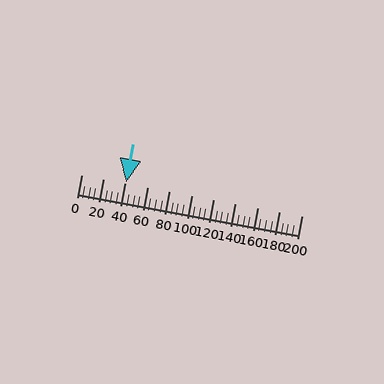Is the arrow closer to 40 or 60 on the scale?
The arrow is closer to 40.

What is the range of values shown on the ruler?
The ruler shows values from 0 to 200.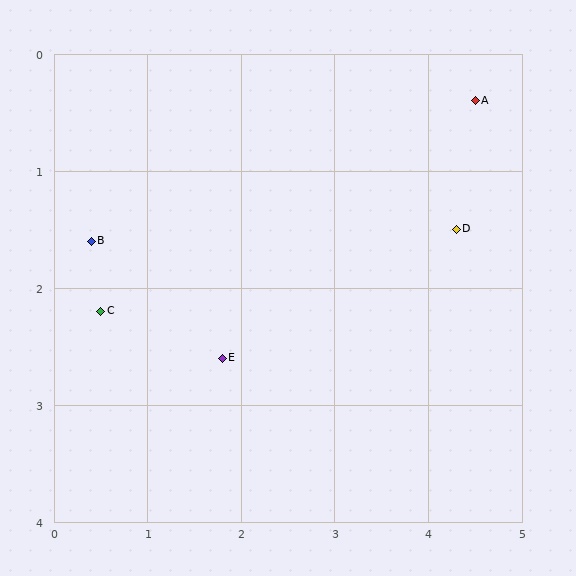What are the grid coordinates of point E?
Point E is at approximately (1.8, 2.6).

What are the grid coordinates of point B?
Point B is at approximately (0.4, 1.6).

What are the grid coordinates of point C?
Point C is at approximately (0.5, 2.2).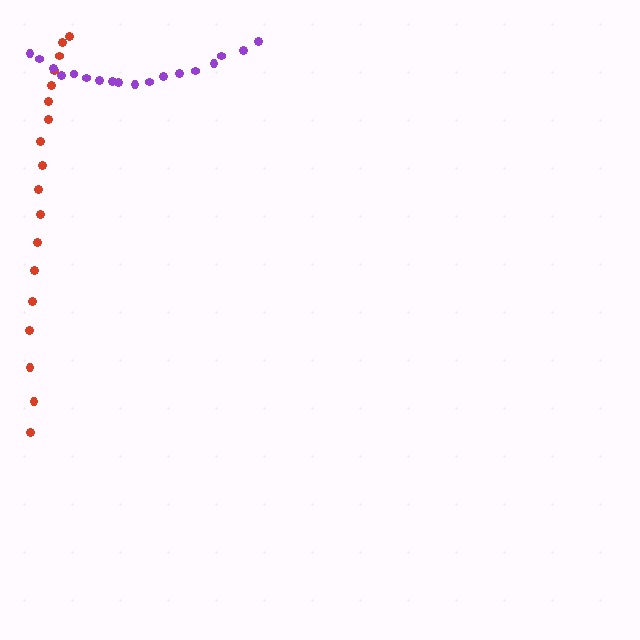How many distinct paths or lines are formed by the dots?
There are 2 distinct paths.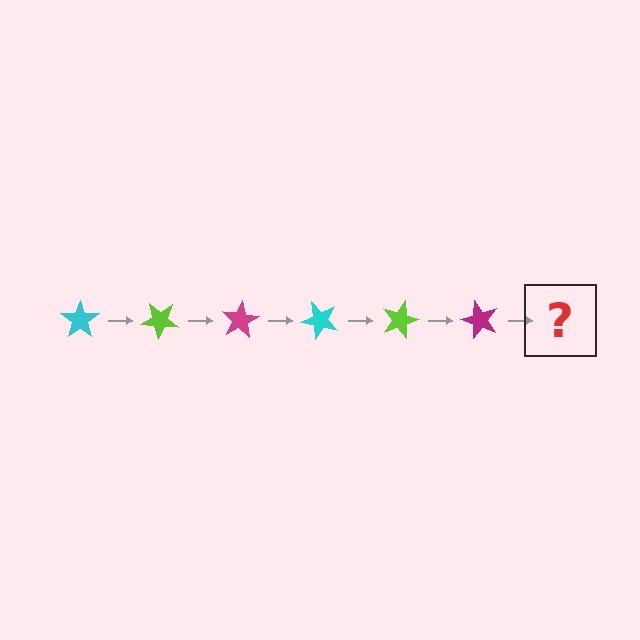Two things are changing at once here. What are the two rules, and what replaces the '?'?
The two rules are that it rotates 40 degrees each step and the color cycles through cyan, lime, and magenta. The '?' should be a cyan star, rotated 240 degrees from the start.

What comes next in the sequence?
The next element should be a cyan star, rotated 240 degrees from the start.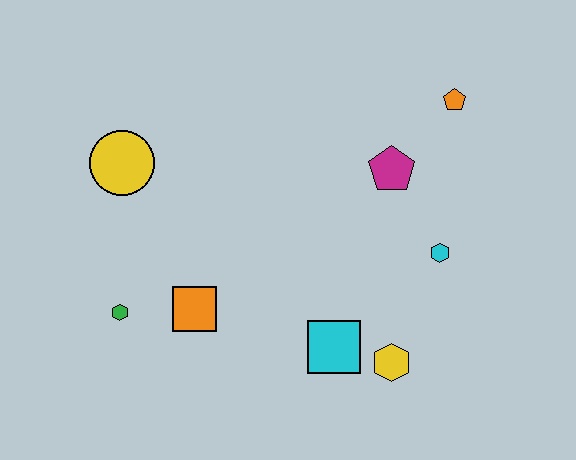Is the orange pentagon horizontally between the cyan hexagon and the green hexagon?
No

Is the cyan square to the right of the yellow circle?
Yes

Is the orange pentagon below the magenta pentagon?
No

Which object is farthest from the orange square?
The orange pentagon is farthest from the orange square.